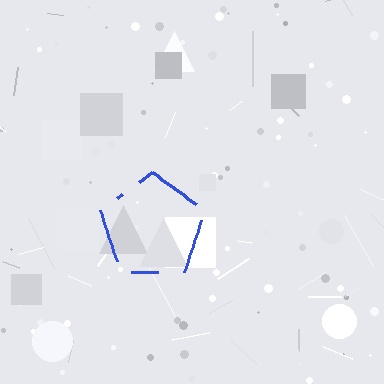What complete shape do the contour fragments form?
The contour fragments form a pentagon.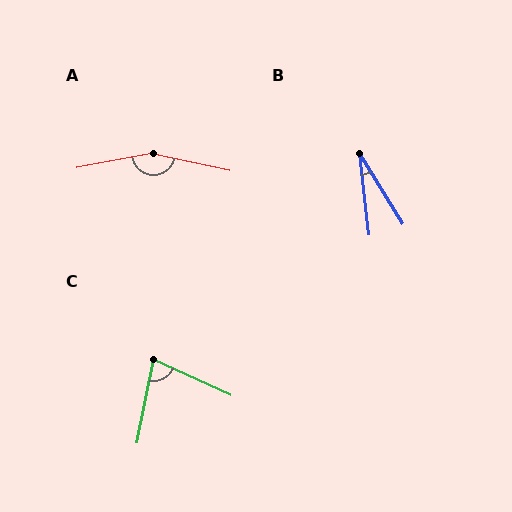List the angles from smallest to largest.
B (25°), C (77°), A (157°).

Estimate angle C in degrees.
Approximately 77 degrees.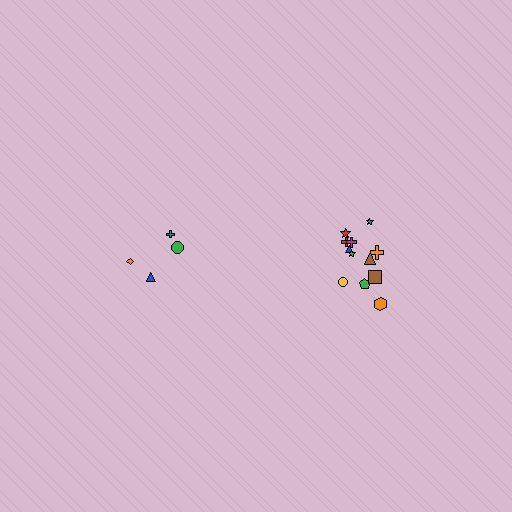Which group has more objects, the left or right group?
The right group.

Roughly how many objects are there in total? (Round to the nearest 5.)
Roughly 15 objects in total.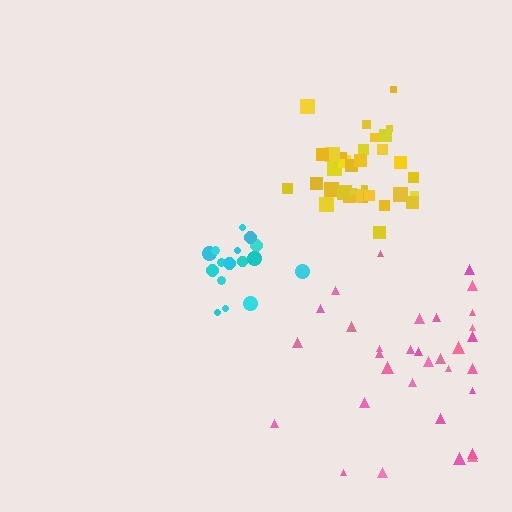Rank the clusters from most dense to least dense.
yellow, cyan, pink.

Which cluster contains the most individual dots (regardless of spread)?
Yellow (33).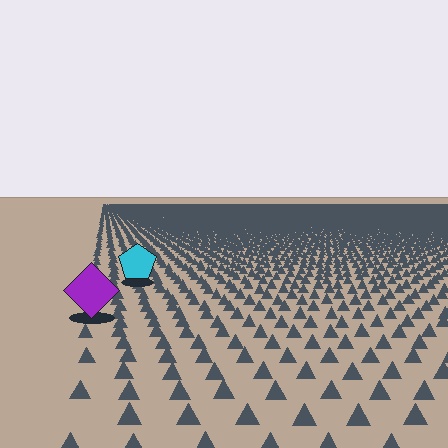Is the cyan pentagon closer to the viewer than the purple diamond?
No. The purple diamond is closer — you can tell from the texture gradient: the ground texture is coarser near it.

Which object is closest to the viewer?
The purple diamond is closest. The texture marks near it are larger and more spread out.